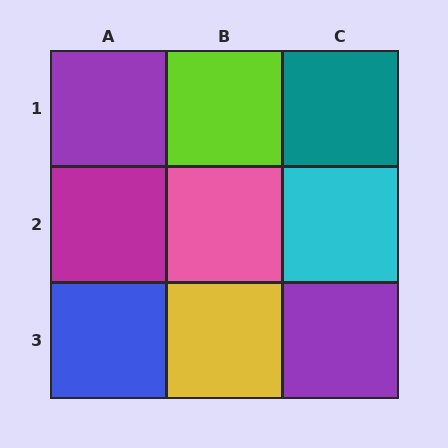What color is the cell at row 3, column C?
Purple.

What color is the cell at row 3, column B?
Yellow.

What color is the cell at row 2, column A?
Magenta.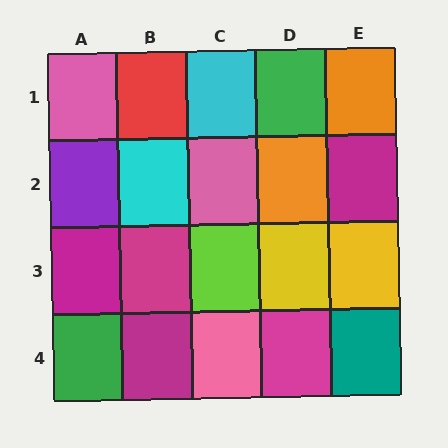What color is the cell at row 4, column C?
Pink.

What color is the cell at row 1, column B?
Red.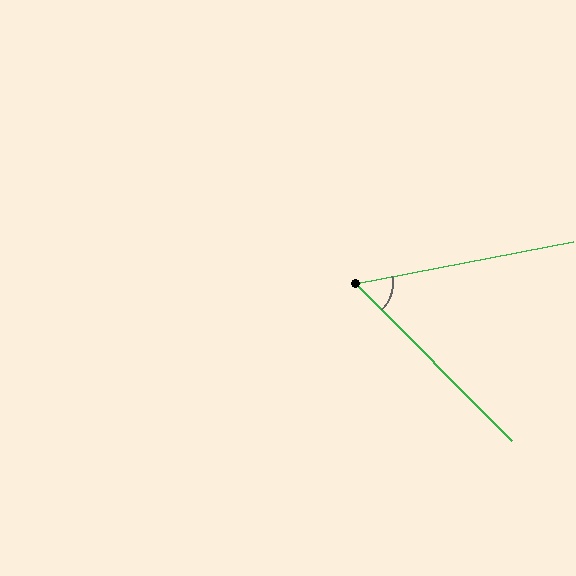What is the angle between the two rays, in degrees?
Approximately 56 degrees.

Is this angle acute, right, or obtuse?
It is acute.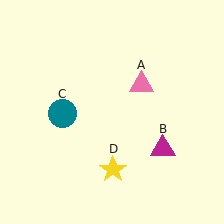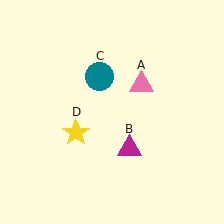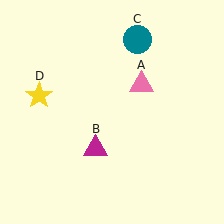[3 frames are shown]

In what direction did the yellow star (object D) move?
The yellow star (object D) moved up and to the left.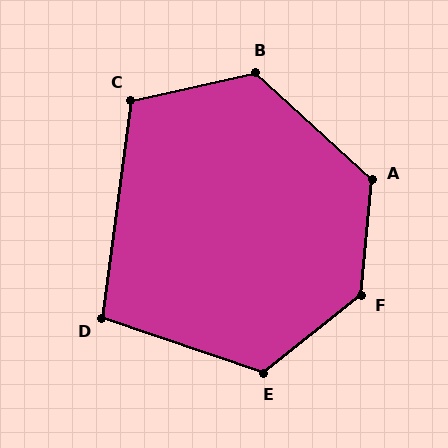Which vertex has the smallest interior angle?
D, at approximately 101 degrees.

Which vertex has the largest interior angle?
F, at approximately 134 degrees.